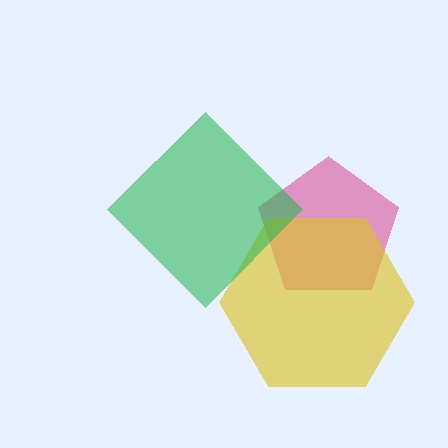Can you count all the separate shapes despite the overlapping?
Yes, there are 3 separate shapes.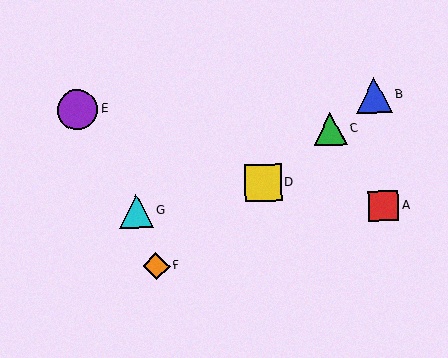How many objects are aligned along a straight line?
4 objects (B, C, D, F) are aligned along a straight line.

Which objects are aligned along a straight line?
Objects B, C, D, F are aligned along a straight line.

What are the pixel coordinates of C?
Object C is at (330, 129).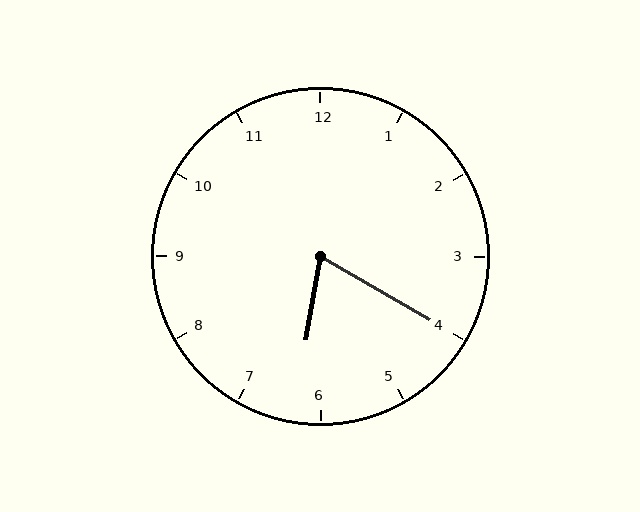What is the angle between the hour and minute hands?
Approximately 70 degrees.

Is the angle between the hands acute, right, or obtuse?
It is acute.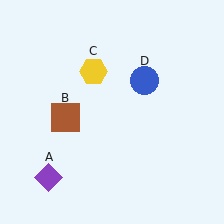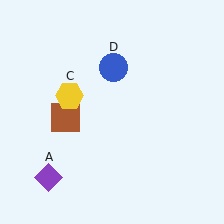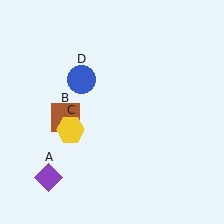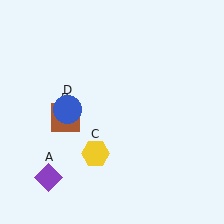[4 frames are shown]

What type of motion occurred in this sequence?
The yellow hexagon (object C), blue circle (object D) rotated counterclockwise around the center of the scene.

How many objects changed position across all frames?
2 objects changed position: yellow hexagon (object C), blue circle (object D).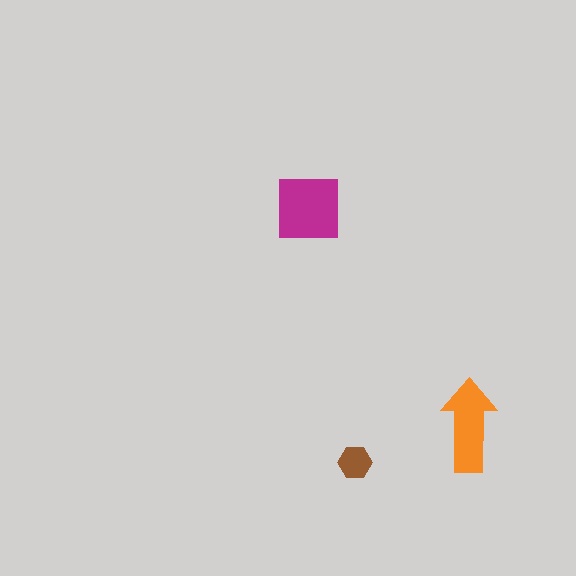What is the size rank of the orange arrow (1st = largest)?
2nd.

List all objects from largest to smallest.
The magenta square, the orange arrow, the brown hexagon.